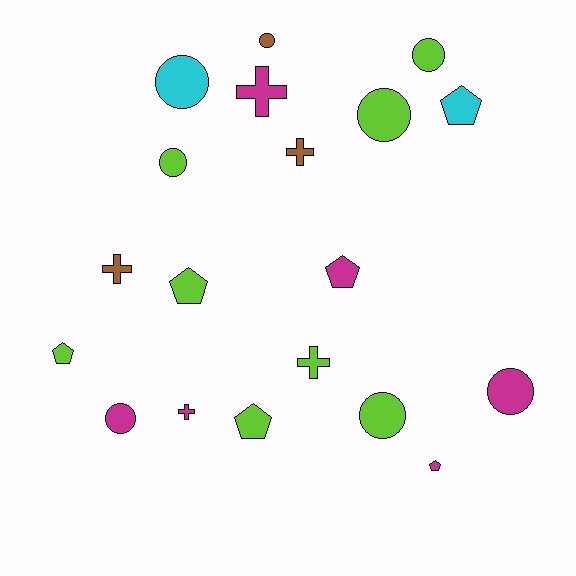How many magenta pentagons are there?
There are 2 magenta pentagons.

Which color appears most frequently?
Lime, with 8 objects.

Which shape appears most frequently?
Circle, with 8 objects.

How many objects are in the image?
There are 19 objects.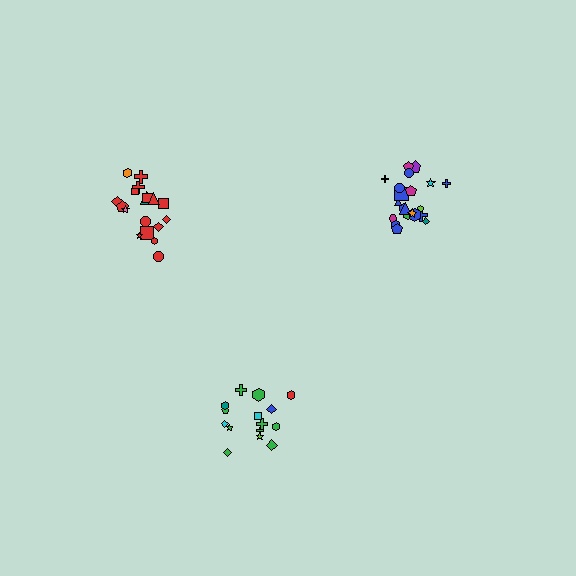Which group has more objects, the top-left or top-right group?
The top-right group.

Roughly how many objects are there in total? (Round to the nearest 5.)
Roughly 55 objects in total.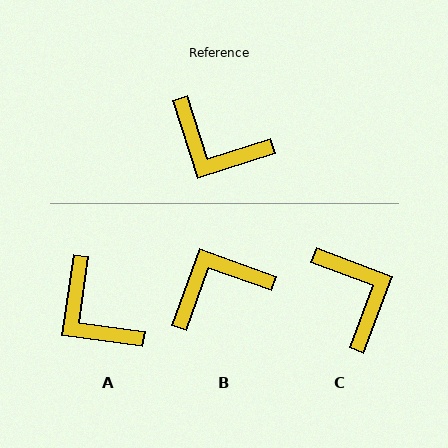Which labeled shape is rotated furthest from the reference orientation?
C, about 141 degrees away.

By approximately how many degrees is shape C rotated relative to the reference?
Approximately 141 degrees counter-clockwise.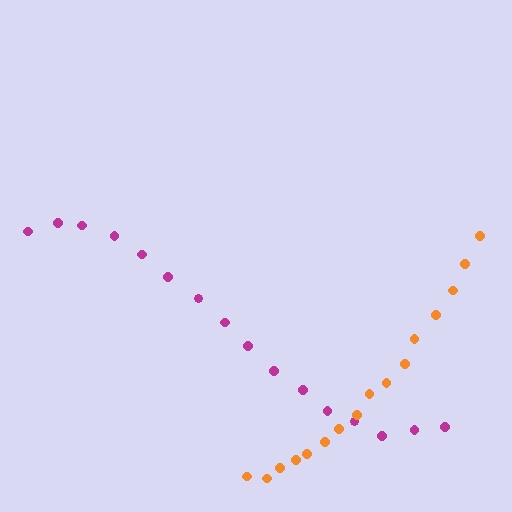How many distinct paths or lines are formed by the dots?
There are 2 distinct paths.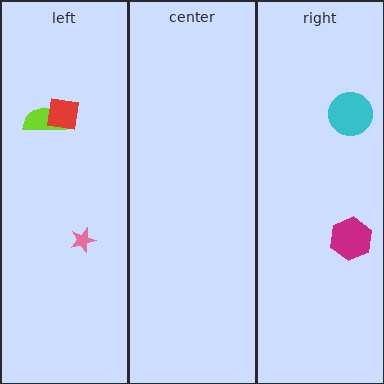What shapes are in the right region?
The cyan circle, the magenta hexagon.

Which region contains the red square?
The left region.